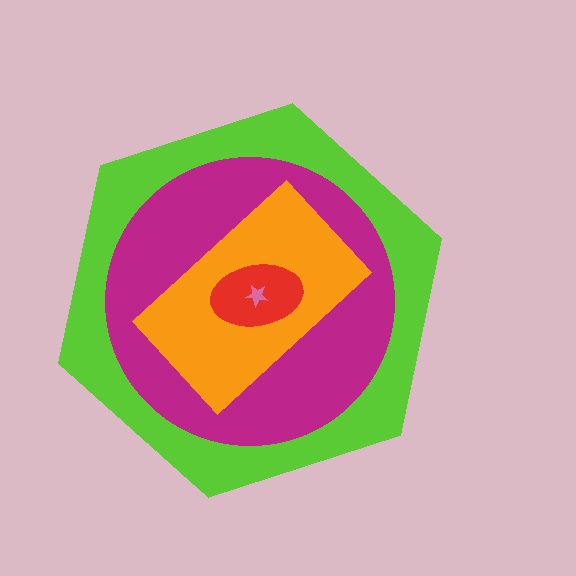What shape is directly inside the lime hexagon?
The magenta circle.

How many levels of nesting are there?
5.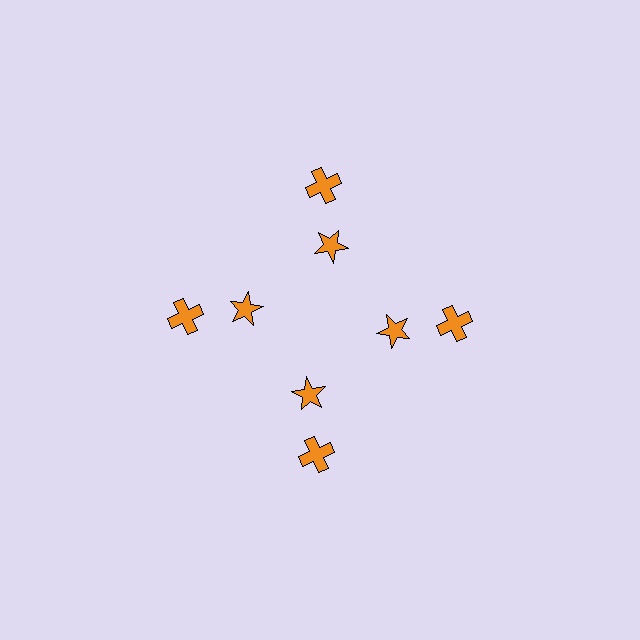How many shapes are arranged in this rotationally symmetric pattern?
There are 8 shapes, arranged in 4 groups of 2.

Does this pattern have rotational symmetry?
Yes, this pattern has 4-fold rotational symmetry. It looks the same after rotating 90 degrees around the center.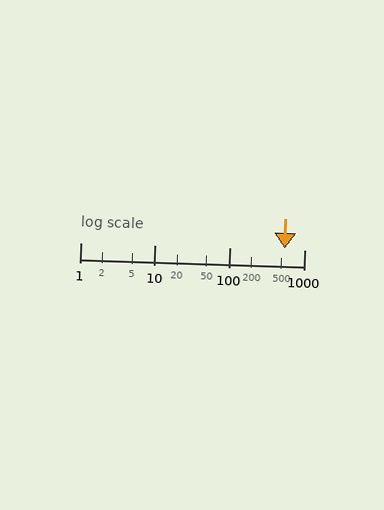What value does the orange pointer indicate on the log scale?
The pointer indicates approximately 540.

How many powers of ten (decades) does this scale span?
The scale spans 3 decades, from 1 to 1000.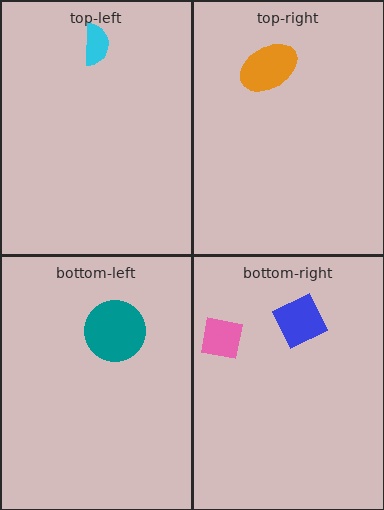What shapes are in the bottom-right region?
The pink square, the blue square.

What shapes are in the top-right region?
The orange ellipse.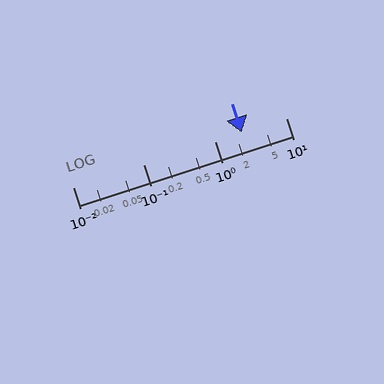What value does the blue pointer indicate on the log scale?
The pointer indicates approximately 2.4.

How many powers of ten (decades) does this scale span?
The scale spans 3 decades, from 0.01 to 10.